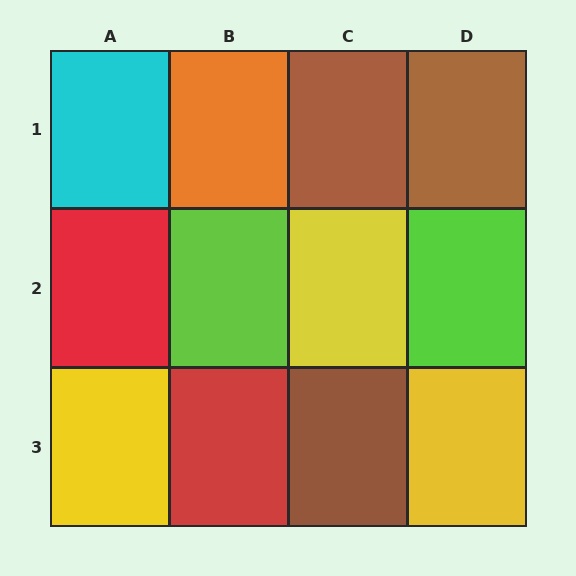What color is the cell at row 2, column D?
Lime.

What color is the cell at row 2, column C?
Yellow.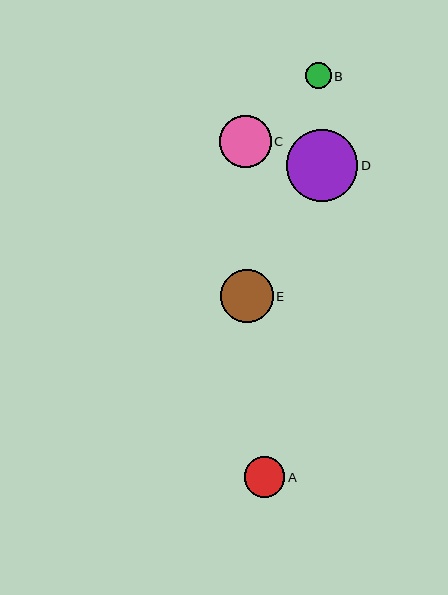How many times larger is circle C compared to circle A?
Circle C is approximately 1.3 times the size of circle A.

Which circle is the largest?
Circle D is the largest with a size of approximately 72 pixels.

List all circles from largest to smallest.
From largest to smallest: D, E, C, A, B.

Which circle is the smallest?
Circle B is the smallest with a size of approximately 26 pixels.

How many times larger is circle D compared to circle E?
Circle D is approximately 1.4 times the size of circle E.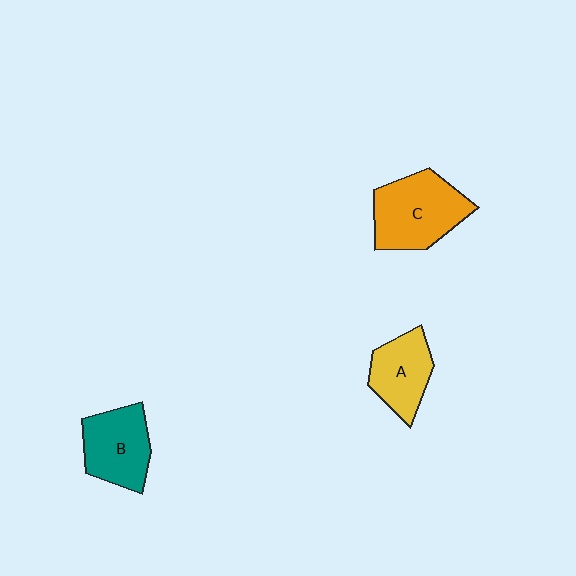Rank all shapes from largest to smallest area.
From largest to smallest: C (orange), B (teal), A (yellow).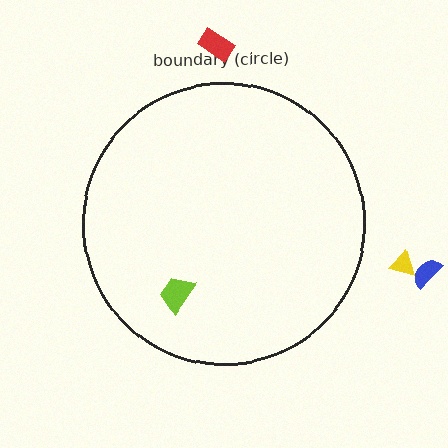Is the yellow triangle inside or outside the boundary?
Outside.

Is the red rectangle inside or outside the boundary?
Outside.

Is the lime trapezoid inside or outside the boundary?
Inside.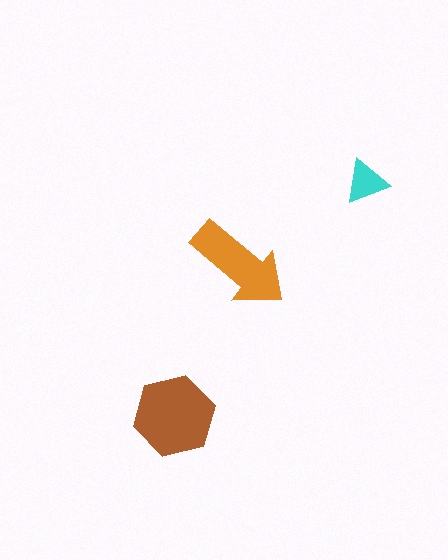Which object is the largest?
The brown hexagon.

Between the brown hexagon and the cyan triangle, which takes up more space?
The brown hexagon.